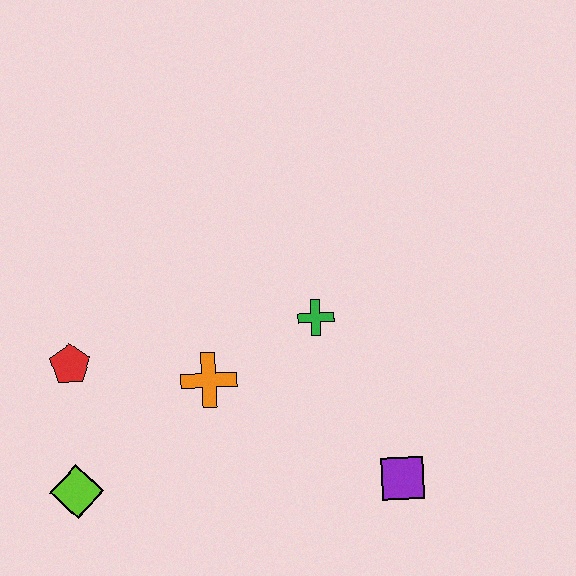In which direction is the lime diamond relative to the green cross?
The lime diamond is to the left of the green cross.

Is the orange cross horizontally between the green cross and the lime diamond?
Yes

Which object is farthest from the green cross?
The lime diamond is farthest from the green cross.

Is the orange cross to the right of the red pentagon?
Yes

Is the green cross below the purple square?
No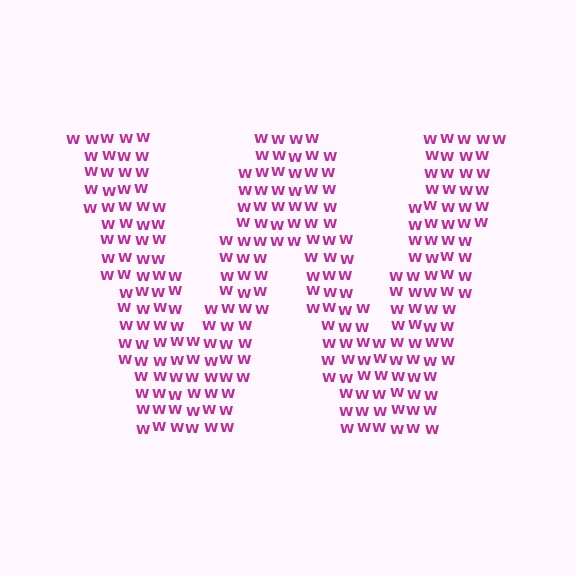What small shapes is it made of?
It is made of small letter W's.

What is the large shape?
The large shape is the letter W.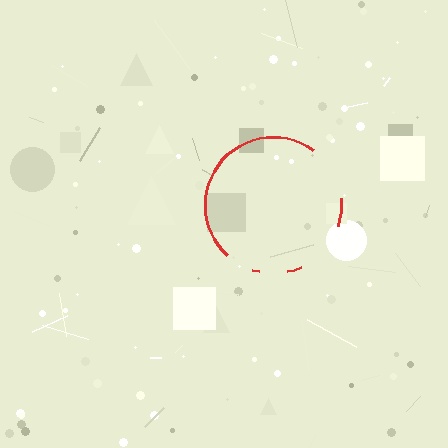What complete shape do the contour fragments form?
The contour fragments form a circle.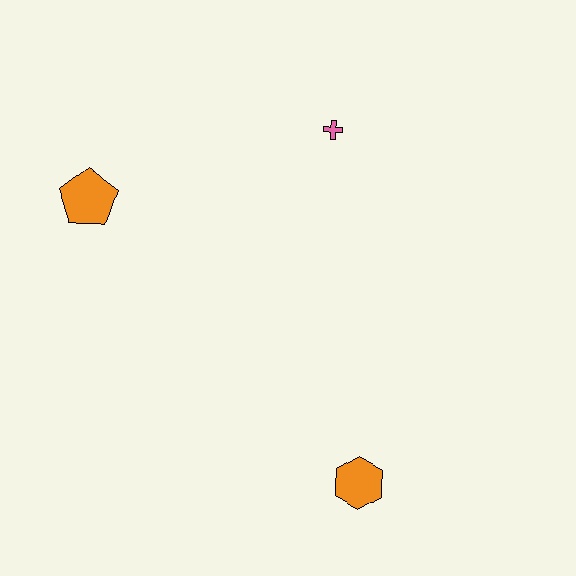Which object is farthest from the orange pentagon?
The orange hexagon is farthest from the orange pentagon.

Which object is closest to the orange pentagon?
The pink cross is closest to the orange pentagon.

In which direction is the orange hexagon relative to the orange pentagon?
The orange hexagon is to the right of the orange pentagon.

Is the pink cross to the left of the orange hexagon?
Yes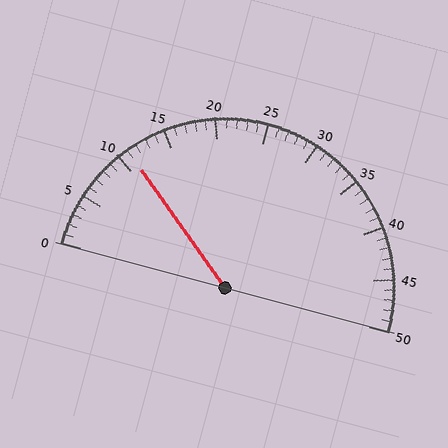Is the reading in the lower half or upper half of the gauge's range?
The reading is in the lower half of the range (0 to 50).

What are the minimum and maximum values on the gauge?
The gauge ranges from 0 to 50.